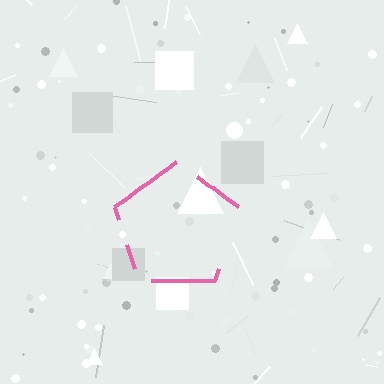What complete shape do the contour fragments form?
The contour fragments form a pentagon.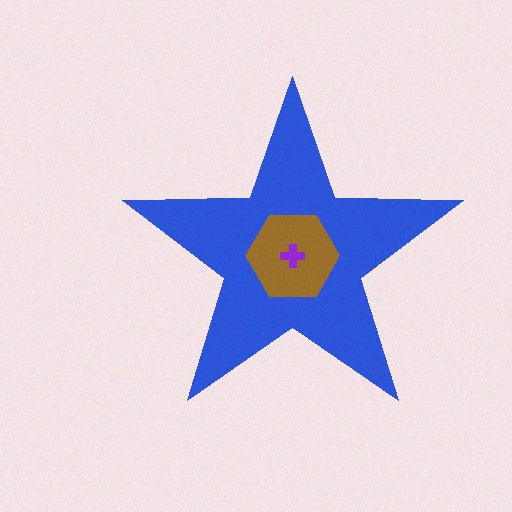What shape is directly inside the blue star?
The brown hexagon.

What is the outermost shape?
The blue star.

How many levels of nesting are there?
3.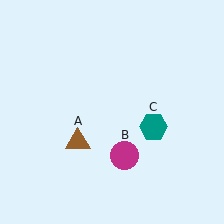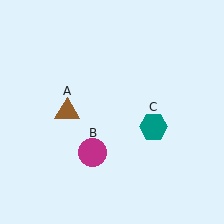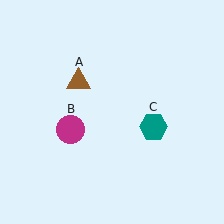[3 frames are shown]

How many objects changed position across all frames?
2 objects changed position: brown triangle (object A), magenta circle (object B).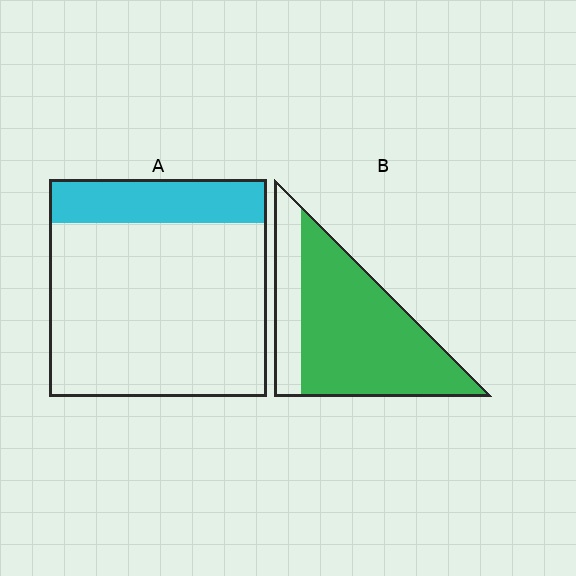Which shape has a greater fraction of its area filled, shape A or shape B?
Shape B.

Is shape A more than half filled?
No.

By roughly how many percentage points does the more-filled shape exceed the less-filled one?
By roughly 55 percentage points (B over A).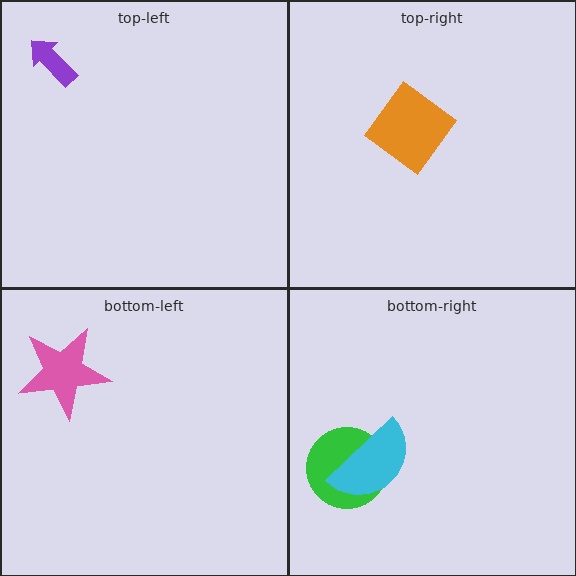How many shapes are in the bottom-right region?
2.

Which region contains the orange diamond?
The top-right region.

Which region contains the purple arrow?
The top-left region.